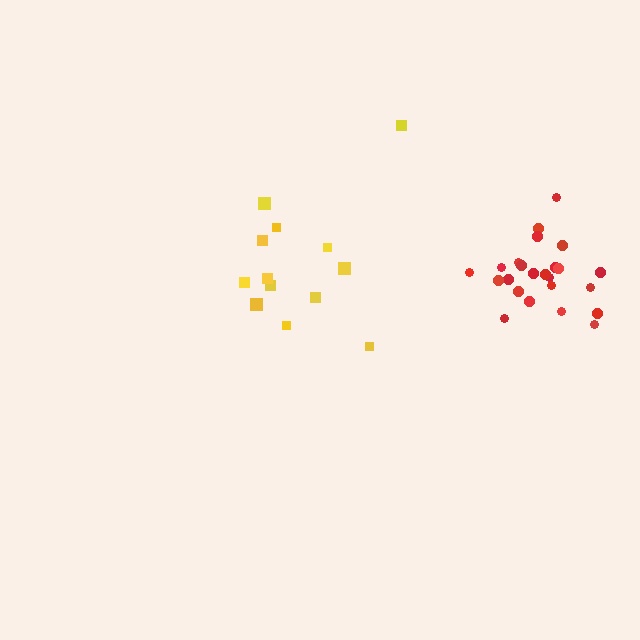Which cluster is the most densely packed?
Red.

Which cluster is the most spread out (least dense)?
Yellow.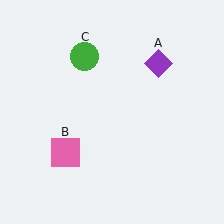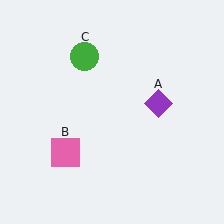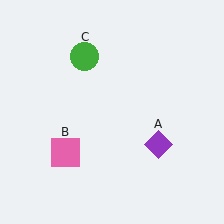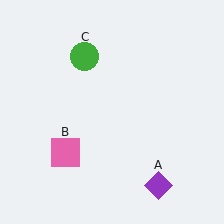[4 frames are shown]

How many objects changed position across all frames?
1 object changed position: purple diamond (object A).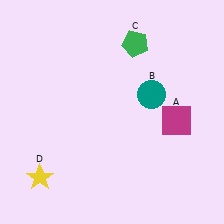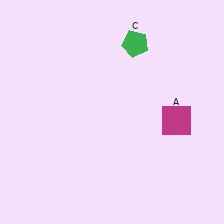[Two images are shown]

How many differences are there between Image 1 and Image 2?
There are 2 differences between the two images.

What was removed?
The teal circle (B), the yellow star (D) were removed in Image 2.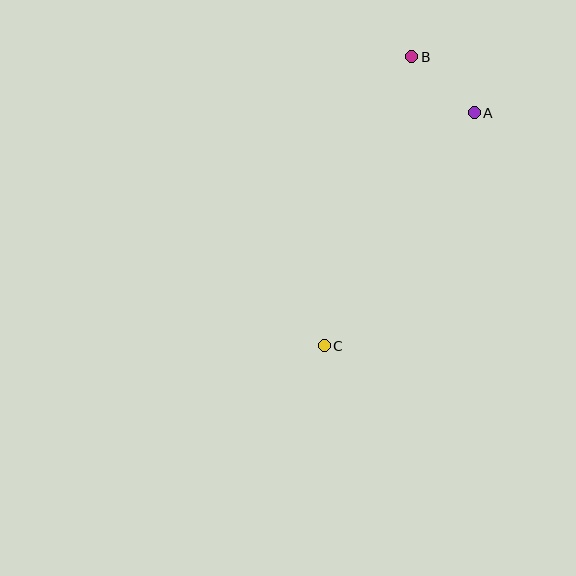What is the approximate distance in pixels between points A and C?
The distance between A and C is approximately 277 pixels.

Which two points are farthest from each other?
Points B and C are farthest from each other.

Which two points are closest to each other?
Points A and B are closest to each other.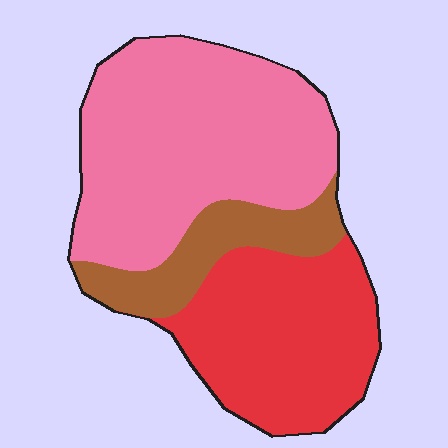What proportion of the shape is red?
Red takes up between a third and a half of the shape.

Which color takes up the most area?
Pink, at roughly 50%.